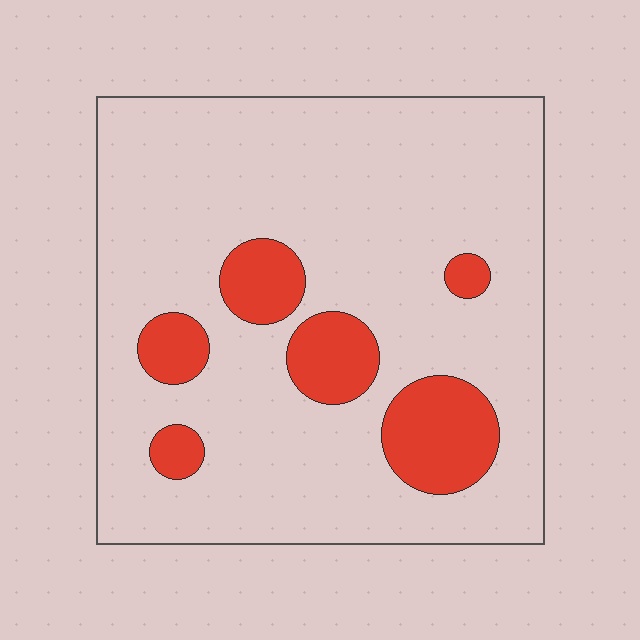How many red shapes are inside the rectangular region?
6.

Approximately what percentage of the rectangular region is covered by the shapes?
Approximately 15%.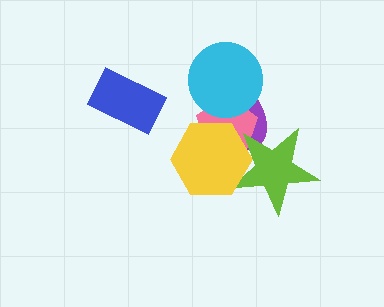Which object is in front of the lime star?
The yellow hexagon is in front of the lime star.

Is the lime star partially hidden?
Yes, it is partially covered by another shape.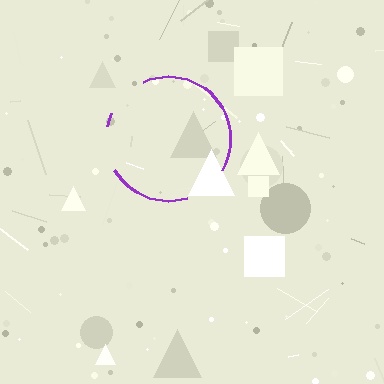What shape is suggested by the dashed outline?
The dashed outline suggests a circle.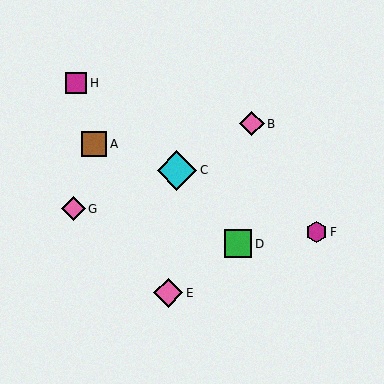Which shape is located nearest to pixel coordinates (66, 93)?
The magenta square (labeled H) at (76, 83) is nearest to that location.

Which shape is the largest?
The cyan diamond (labeled C) is the largest.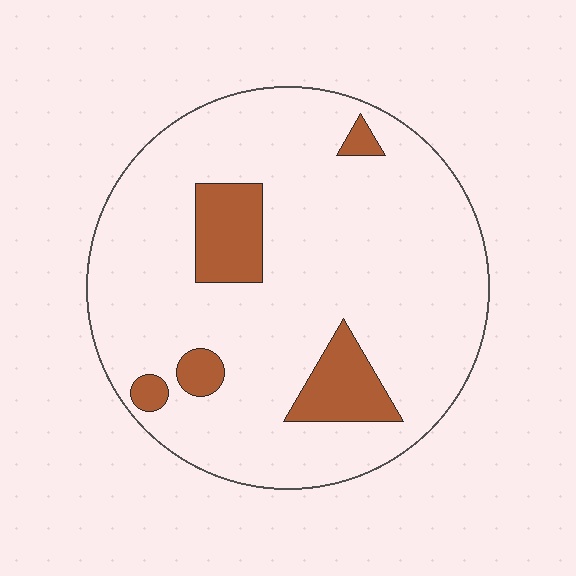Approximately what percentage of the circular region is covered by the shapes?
Approximately 15%.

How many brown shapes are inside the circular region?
5.